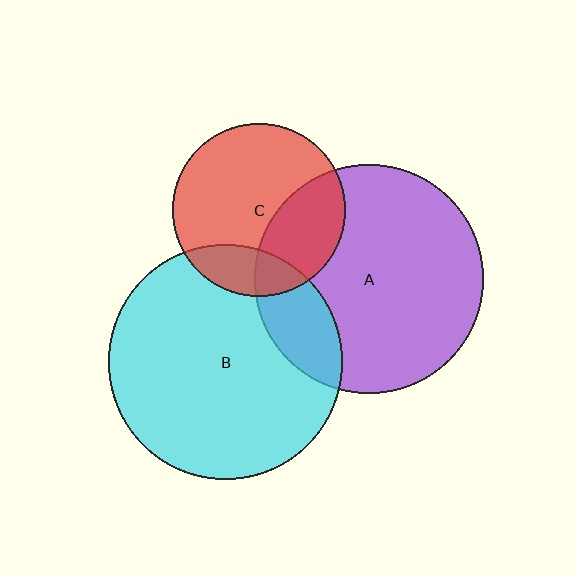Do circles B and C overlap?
Yes.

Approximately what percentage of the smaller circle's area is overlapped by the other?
Approximately 20%.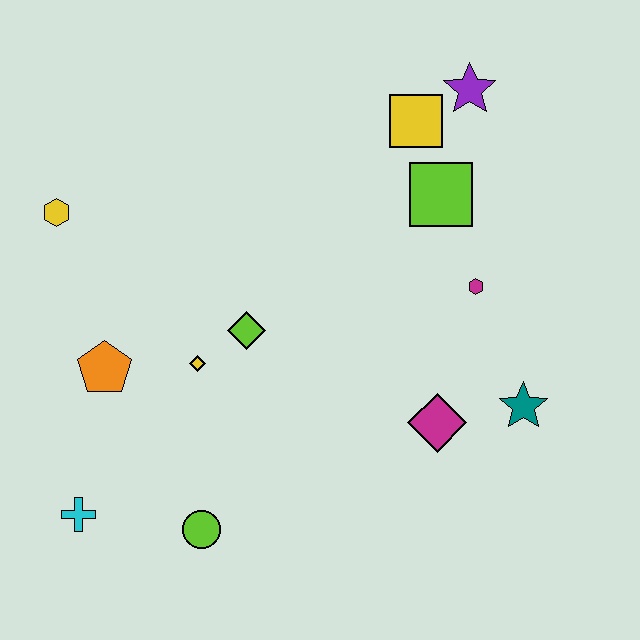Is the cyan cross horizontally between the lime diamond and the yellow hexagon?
Yes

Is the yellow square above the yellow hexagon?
Yes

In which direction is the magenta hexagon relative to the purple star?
The magenta hexagon is below the purple star.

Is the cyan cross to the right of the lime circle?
No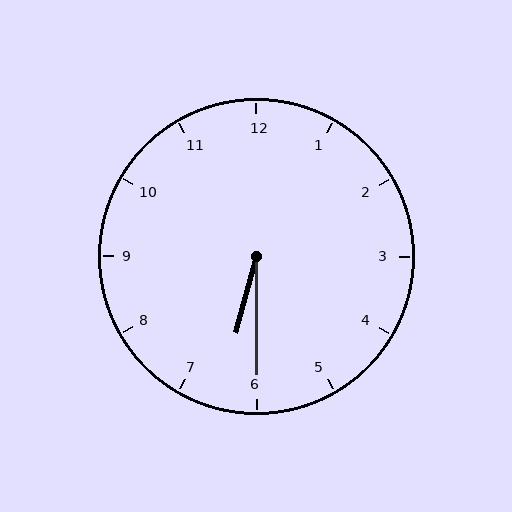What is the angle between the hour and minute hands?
Approximately 15 degrees.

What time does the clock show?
6:30.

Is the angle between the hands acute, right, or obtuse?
It is acute.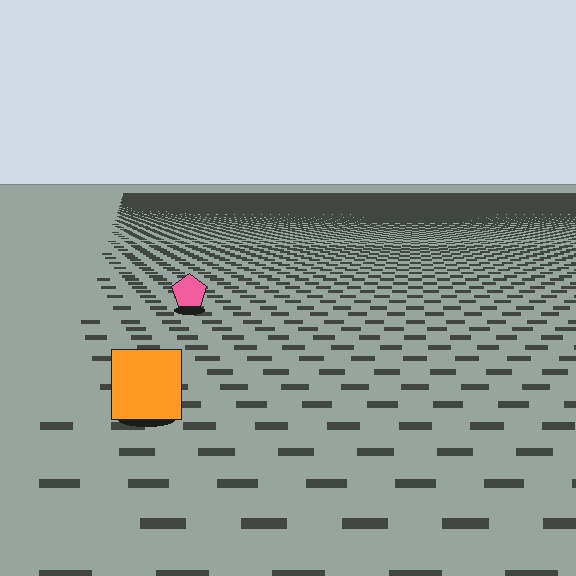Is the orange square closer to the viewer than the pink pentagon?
Yes. The orange square is closer — you can tell from the texture gradient: the ground texture is coarser near it.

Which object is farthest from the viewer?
The pink pentagon is farthest from the viewer. It appears smaller and the ground texture around it is denser.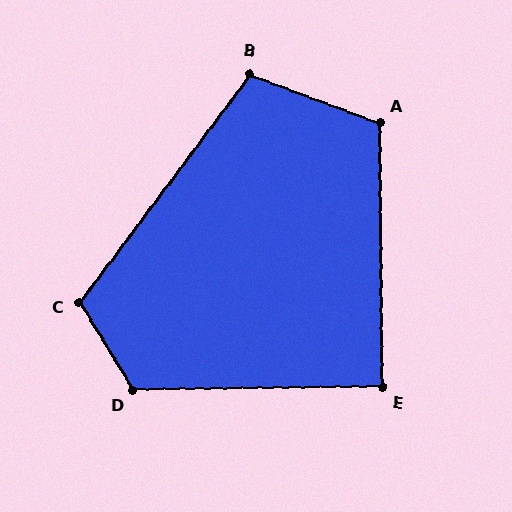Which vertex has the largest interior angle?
D, at approximately 120 degrees.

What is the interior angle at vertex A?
Approximately 111 degrees (obtuse).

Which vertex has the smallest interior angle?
E, at approximately 90 degrees.